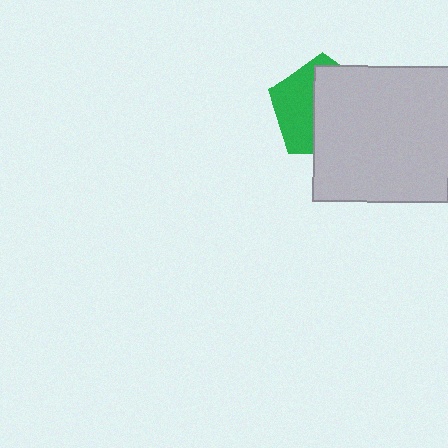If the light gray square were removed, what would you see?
You would see the complete green pentagon.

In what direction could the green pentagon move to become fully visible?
The green pentagon could move left. That would shift it out from behind the light gray square entirely.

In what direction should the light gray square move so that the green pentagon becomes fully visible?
The light gray square should move right. That is the shortest direction to clear the overlap and leave the green pentagon fully visible.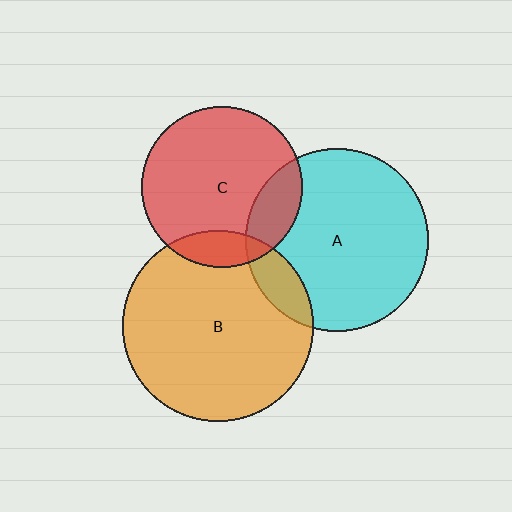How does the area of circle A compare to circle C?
Approximately 1.3 times.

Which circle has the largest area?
Circle B (orange).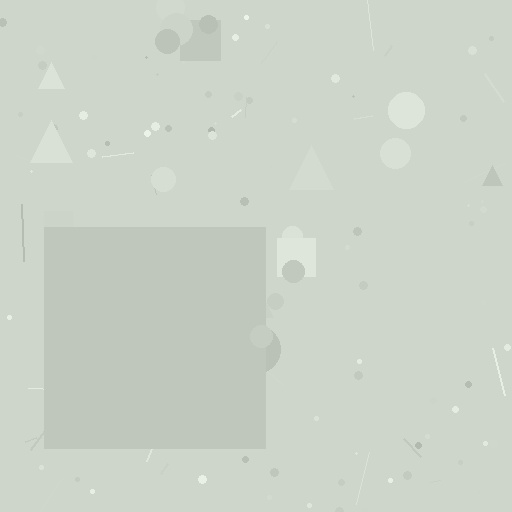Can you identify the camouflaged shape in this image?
The camouflaged shape is a square.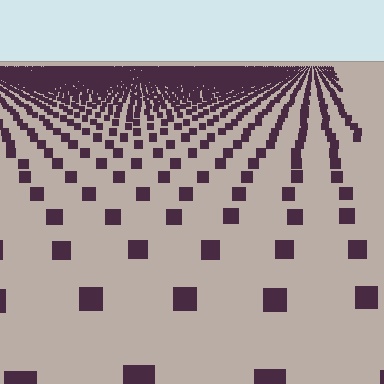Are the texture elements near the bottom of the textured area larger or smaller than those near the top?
Larger. Near the bottom, elements are closer to the viewer and appear at a bigger on-screen size.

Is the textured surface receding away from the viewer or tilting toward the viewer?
The surface is receding away from the viewer. Texture elements get smaller and denser toward the top.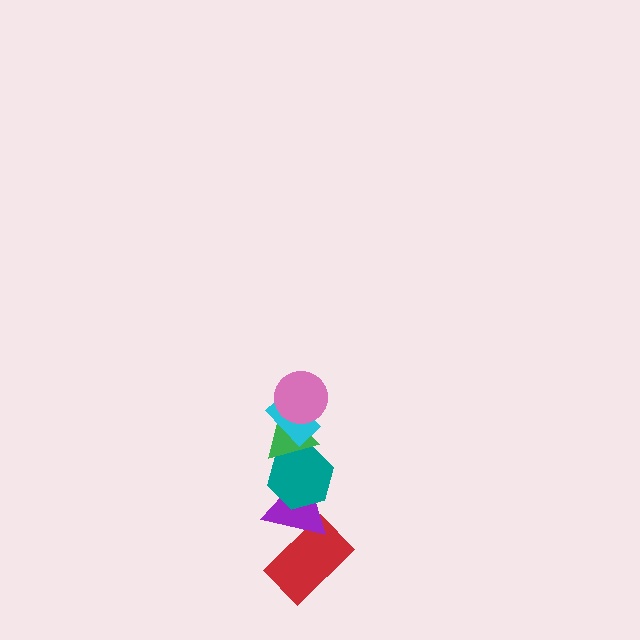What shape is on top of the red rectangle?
The purple triangle is on top of the red rectangle.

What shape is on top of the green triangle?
The cyan rectangle is on top of the green triangle.